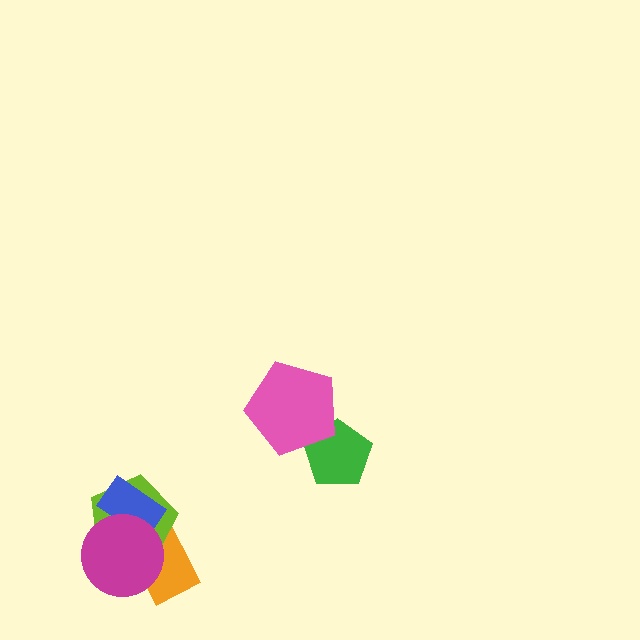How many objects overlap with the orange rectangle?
3 objects overlap with the orange rectangle.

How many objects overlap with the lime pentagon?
3 objects overlap with the lime pentagon.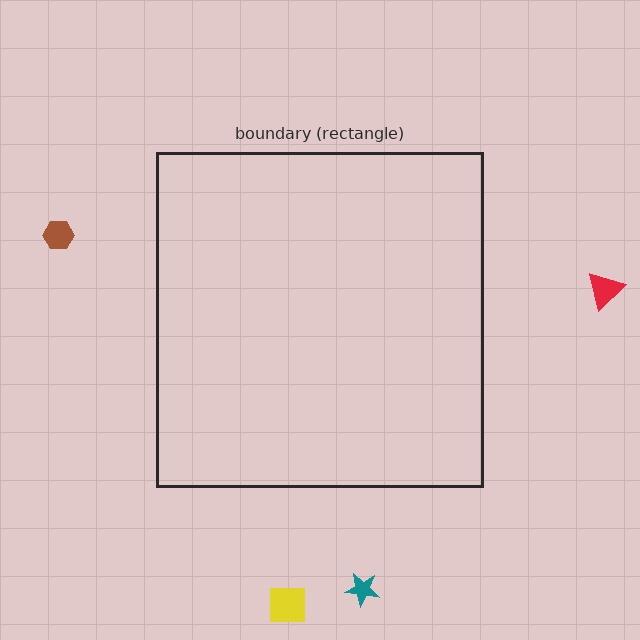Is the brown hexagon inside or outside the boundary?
Outside.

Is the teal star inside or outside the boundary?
Outside.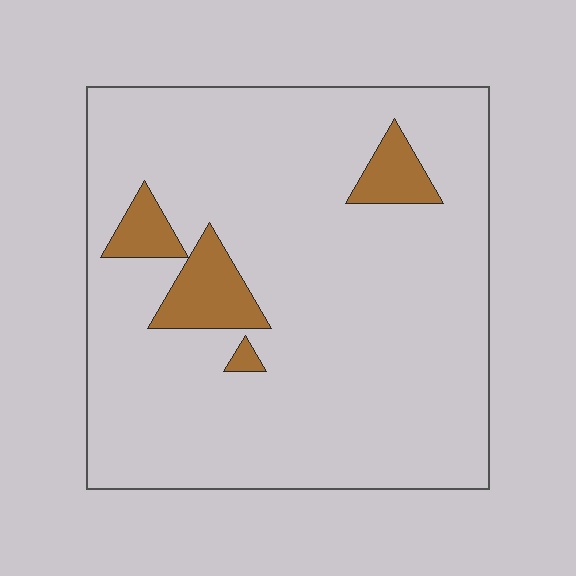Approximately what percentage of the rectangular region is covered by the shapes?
Approximately 10%.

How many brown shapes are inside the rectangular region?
4.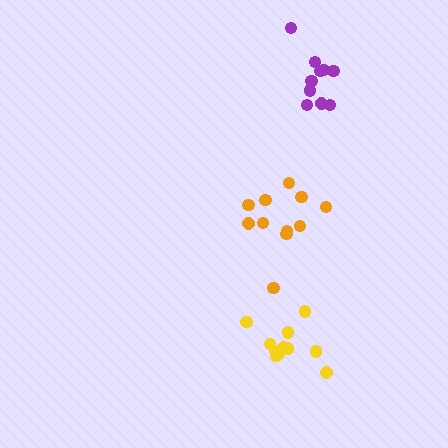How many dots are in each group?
Group 1: 11 dots, Group 2: 10 dots, Group 3: 11 dots (32 total).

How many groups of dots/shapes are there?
There are 3 groups.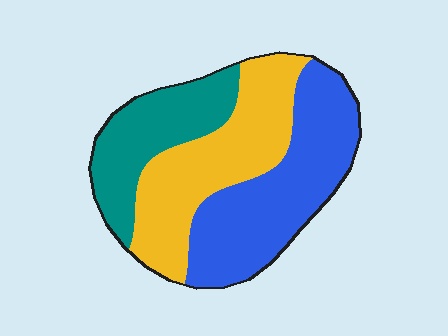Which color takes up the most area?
Blue, at roughly 40%.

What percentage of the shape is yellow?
Yellow covers around 35% of the shape.